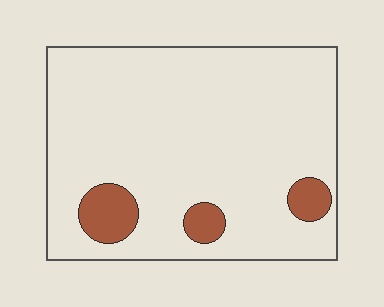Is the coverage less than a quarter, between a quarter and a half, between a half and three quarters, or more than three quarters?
Less than a quarter.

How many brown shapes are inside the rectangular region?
3.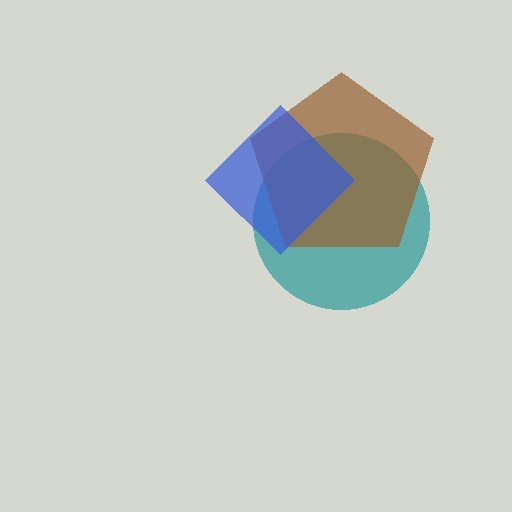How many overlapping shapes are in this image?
There are 3 overlapping shapes in the image.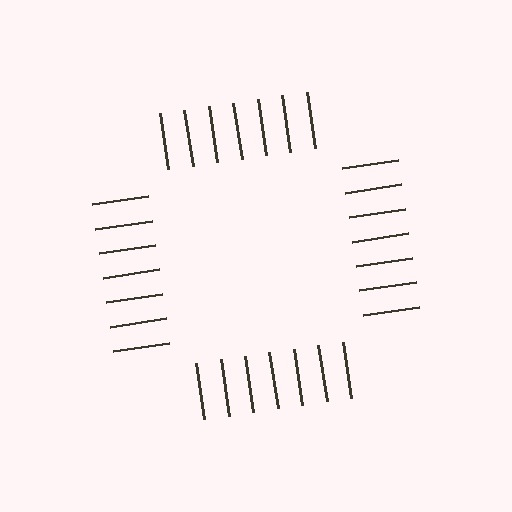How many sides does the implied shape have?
4 sides — the line-ends trace a square.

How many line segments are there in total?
28 — 7 along each of the 4 edges.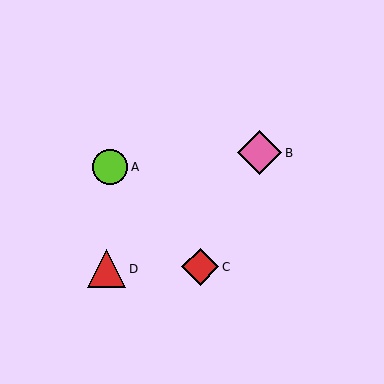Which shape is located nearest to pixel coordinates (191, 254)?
The red diamond (labeled C) at (200, 267) is nearest to that location.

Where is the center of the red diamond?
The center of the red diamond is at (200, 267).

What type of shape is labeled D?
Shape D is a red triangle.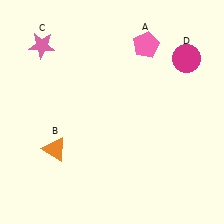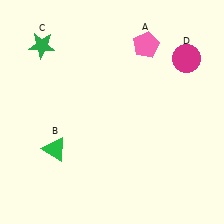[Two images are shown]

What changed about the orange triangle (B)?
In Image 1, B is orange. In Image 2, it changed to green.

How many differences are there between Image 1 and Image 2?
There are 2 differences between the two images.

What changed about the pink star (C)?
In Image 1, C is pink. In Image 2, it changed to green.